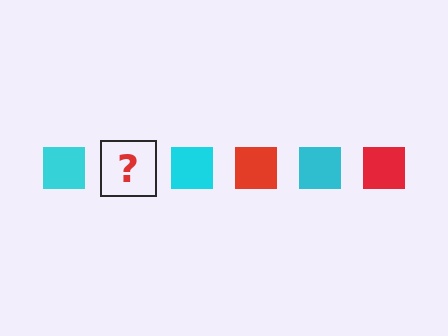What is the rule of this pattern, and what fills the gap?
The rule is that the pattern cycles through cyan, red squares. The gap should be filled with a red square.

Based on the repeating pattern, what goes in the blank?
The blank should be a red square.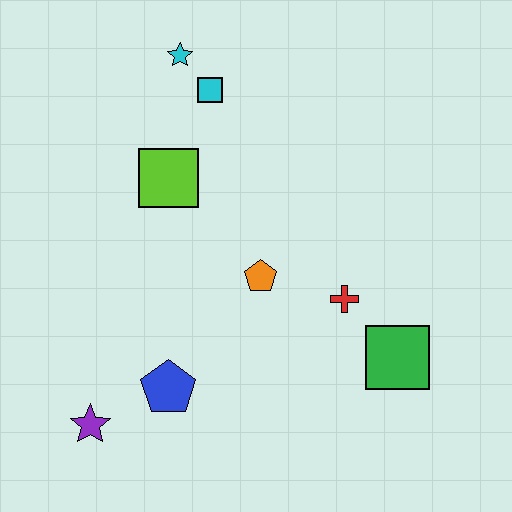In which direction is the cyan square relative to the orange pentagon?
The cyan square is above the orange pentagon.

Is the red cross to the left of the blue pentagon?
No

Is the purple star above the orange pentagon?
No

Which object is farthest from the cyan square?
The purple star is farthest from the cyan square.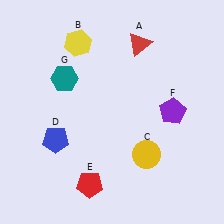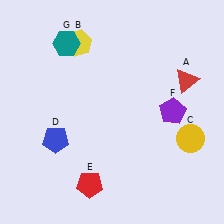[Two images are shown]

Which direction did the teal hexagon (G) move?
The teal hexagon (G) moved up.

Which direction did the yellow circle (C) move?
The yellow circle (C) moved right.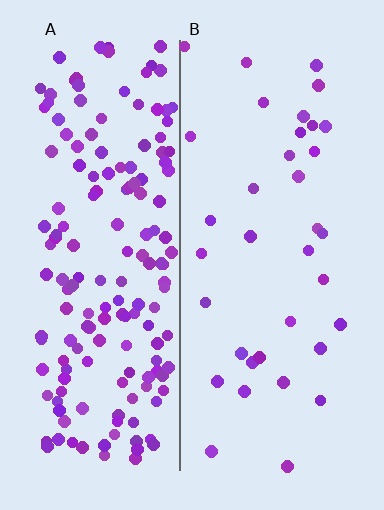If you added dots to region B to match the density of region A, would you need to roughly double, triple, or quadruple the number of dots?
Approximately quadruple.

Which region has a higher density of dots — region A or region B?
A (the left).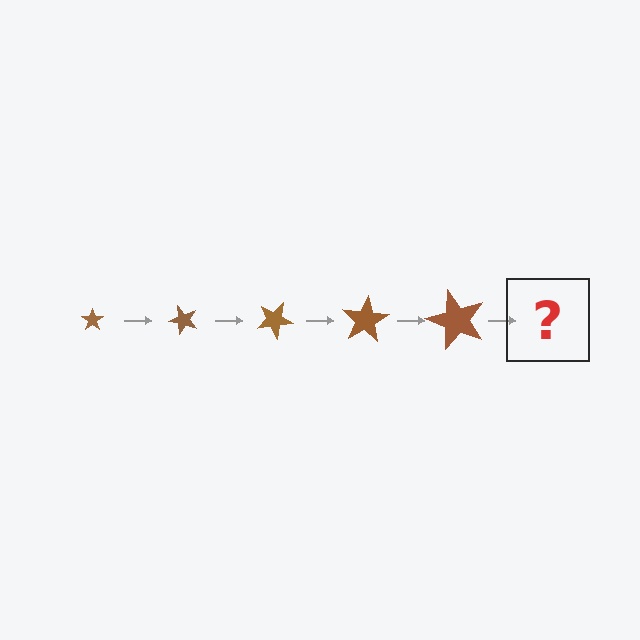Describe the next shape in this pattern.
It should be a star, larger than the previous one and rotated 250 degrees from the start.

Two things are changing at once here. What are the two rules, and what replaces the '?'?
The two rules are that the star grows larger each step and it rotates 50 degrees each step. The '?' should be a star, larger than the previous one and rotated 250 degrees from the start.